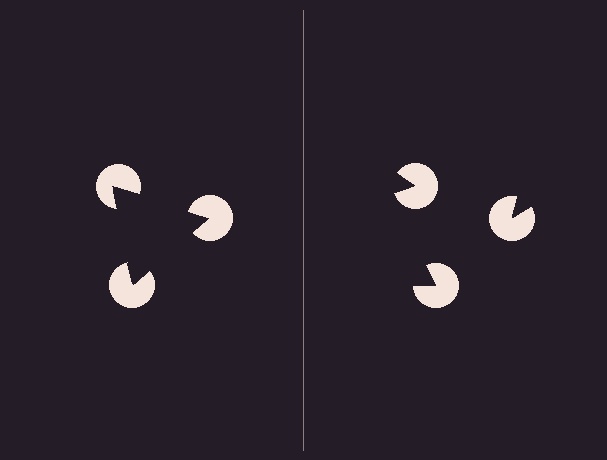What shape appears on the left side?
An illusory triangle.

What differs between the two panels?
The pac-man discs are positioned identically on both sides; only the wedge orientations differ. On the left they align to a triangle; on the right they are misaligned.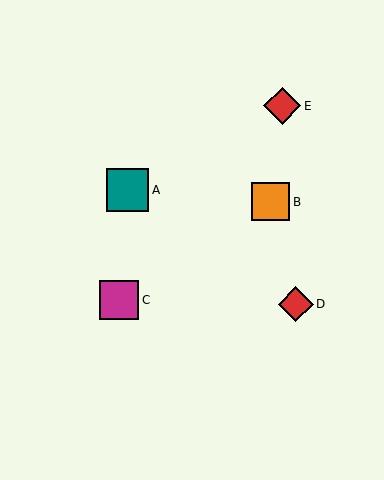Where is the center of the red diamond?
The center of the red diamond is at (296, 304).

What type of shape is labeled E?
Shape E is a red diamond.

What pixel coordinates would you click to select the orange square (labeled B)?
Click at (271, 202) to select the orange square B.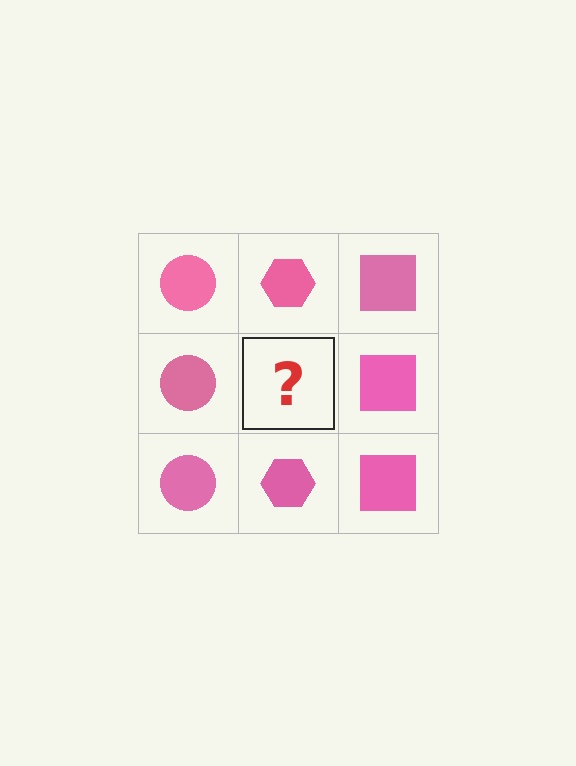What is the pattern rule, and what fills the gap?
The rule is that each column has a consistent shape. The gap should be filled with a pink hexagon.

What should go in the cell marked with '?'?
The missing cell should contain a pink hexagon.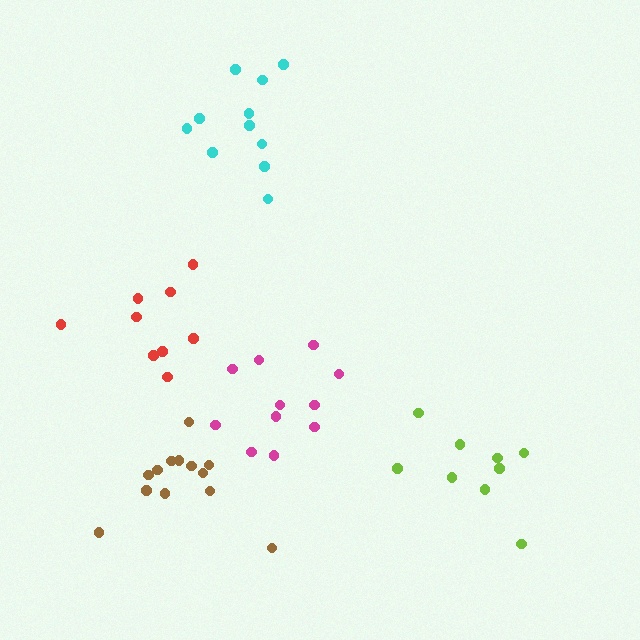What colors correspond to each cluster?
The clusters are colored: red, brown, cyan, lime, magenta.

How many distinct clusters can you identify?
There are 5 distinct clusters.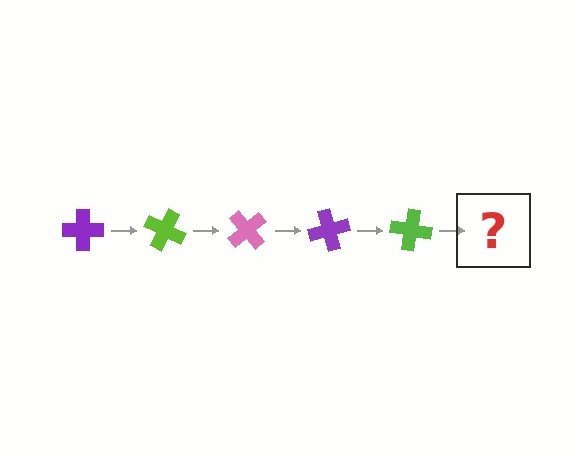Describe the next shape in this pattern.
It should be a pink cross, rotated 125 degrees from the start.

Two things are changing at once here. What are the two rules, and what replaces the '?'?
The two rules are that it rotates 25 degrees each step and the color cycles through purple, lime, and pink. The '?' should be a pink cross, rotated 125 degrees from the start.